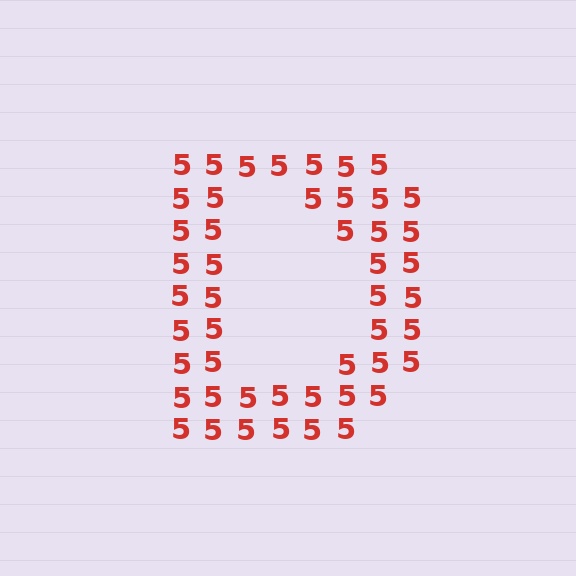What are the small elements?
The small elements are digit 5's.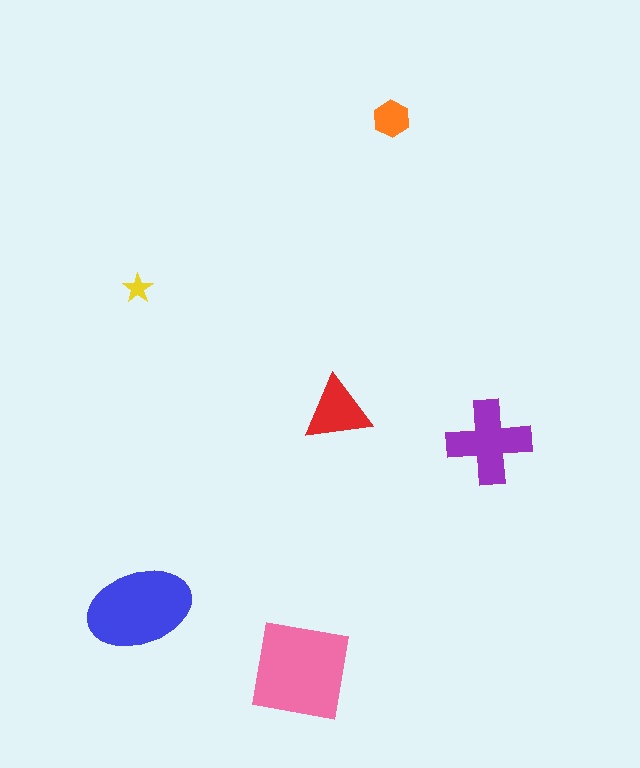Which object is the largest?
The pink square.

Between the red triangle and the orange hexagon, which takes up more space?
The red triangle.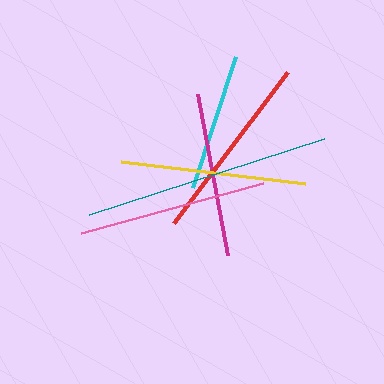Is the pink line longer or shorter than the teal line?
The teal line is longer than the pink line.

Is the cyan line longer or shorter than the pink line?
The pink line is longer than the cyan line.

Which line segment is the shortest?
The cyan line is the shortest at approximately 138 pixels.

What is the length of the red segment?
The red segment is approximately 189 pixels long.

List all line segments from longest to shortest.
From longest to shortest: teal, red, pink, yellow, magenta, cyan.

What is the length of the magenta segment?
The magenta segment is approximately 164 pixels long.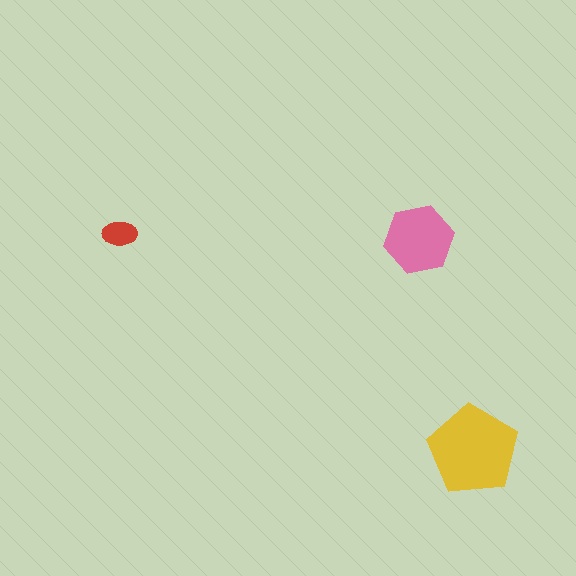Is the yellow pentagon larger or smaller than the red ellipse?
Larger.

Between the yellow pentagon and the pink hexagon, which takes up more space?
The yellow pentagon.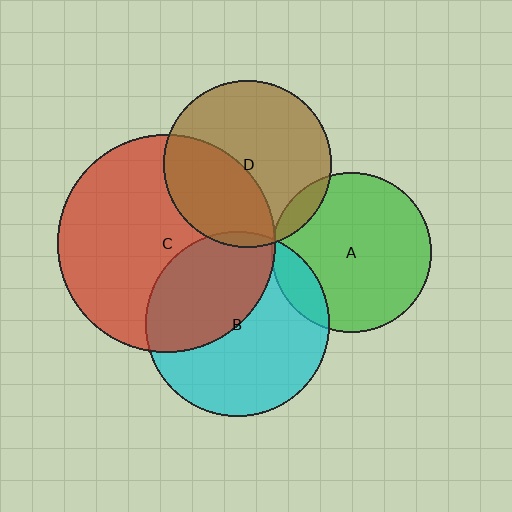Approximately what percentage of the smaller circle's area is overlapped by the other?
Approximately 40%.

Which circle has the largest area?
Circle C (red).